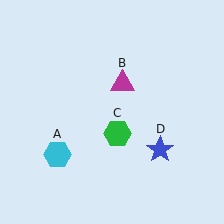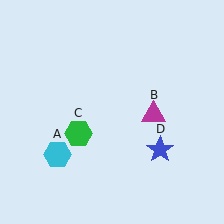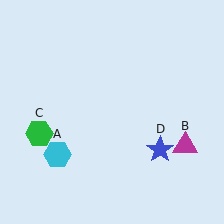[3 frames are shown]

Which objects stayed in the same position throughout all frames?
Cyan hexagon (object A) and blue star (object D) remained stationary.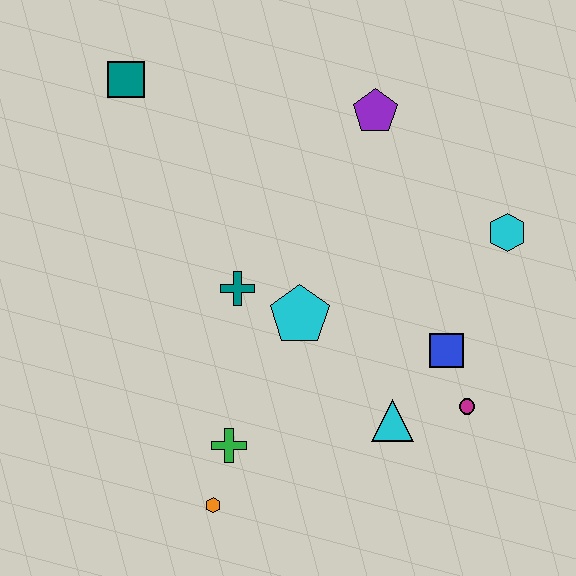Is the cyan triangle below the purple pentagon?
Yes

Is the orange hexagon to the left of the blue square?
Yes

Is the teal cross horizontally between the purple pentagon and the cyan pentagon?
No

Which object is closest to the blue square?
The magenta circle is closest to the blue square.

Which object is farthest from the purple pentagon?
The orange hexagon is farthest from the purple pentagon.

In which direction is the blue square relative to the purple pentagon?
The blue square is below the purple pentagon.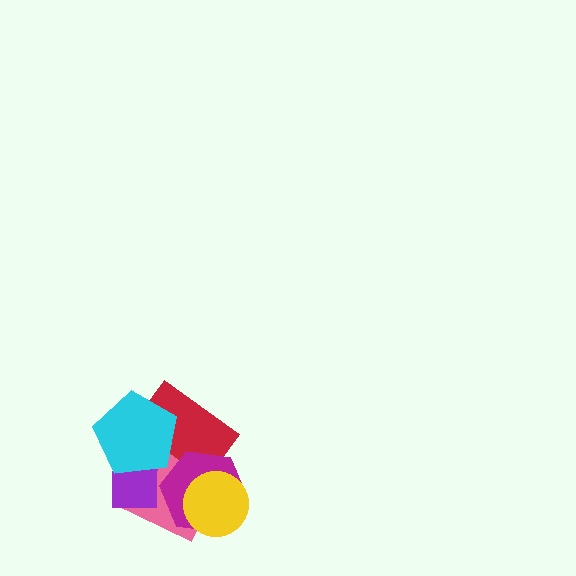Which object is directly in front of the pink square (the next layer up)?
The red rectangle is directly in front of the pink square.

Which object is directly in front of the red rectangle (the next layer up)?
The magenta hexagon is directly in front of the red rectangle.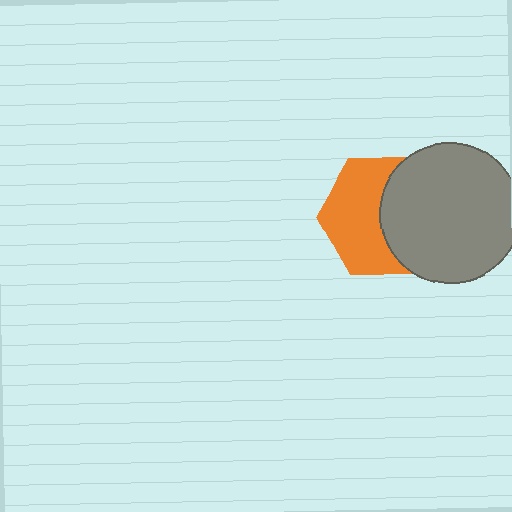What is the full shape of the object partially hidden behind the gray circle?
The partially hidden object is an orange hexagon.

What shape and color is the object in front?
The object in front is a gray circle.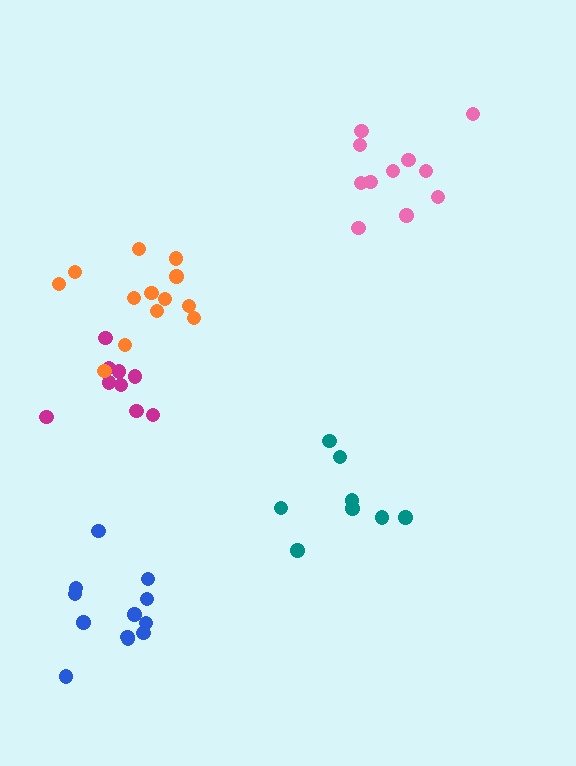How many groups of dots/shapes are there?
There are 5 groups.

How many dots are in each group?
Group 1: 8 dots, Group 2: 11 dots, Group 3: 9 dots, Group 4: 14 dots, Group 5: 12 dots (54 total).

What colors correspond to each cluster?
The clusters are colored: teal, pink, magenta, orange, blue.